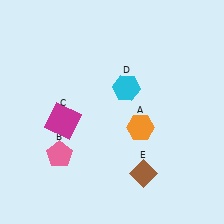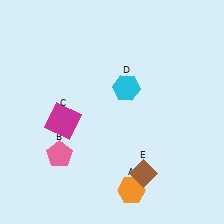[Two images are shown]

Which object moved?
The orange hexagon (A) moved down.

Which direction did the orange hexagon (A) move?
The orange hexagon (A) moved down.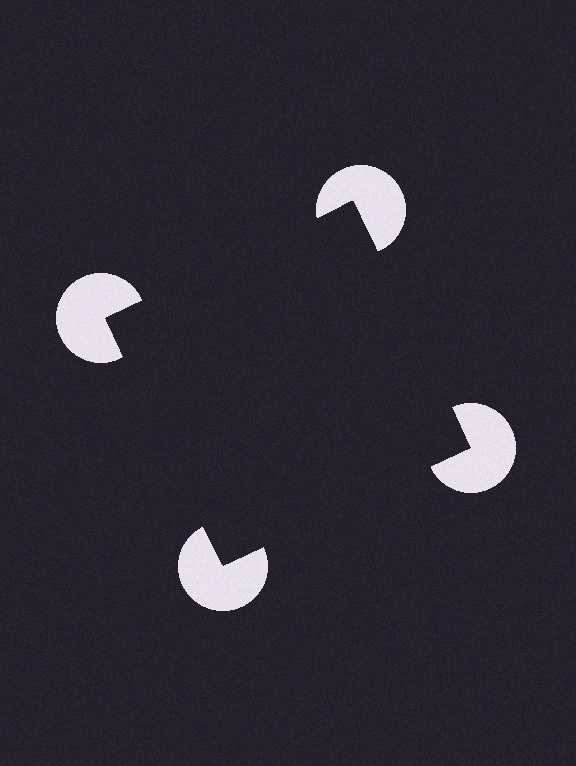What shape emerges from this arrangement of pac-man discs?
An illusory square — its edges are inferred from the aligned wedge cuts in the pac-man discs, not physically drawn.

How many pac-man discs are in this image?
There are 4 — one at each vertex of the illusory square.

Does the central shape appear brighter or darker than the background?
It typically appears slightly darker than the background, even though no actual brightness change is drawn.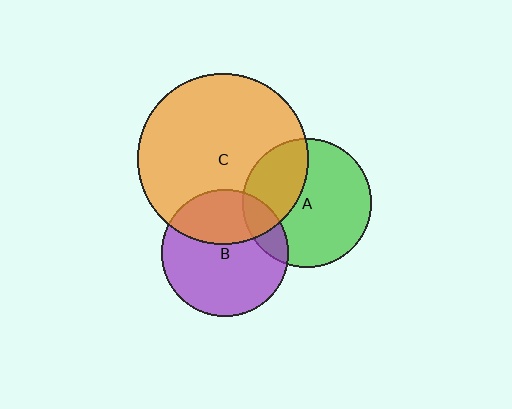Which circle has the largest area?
Circle C (orange).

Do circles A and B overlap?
Yes.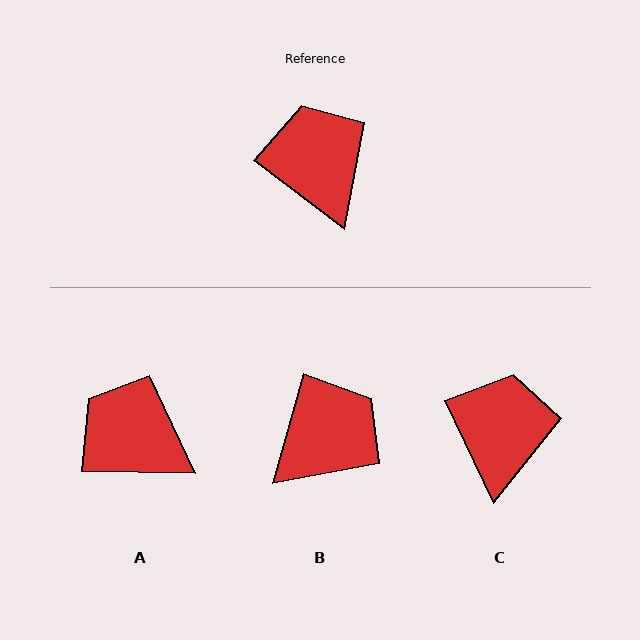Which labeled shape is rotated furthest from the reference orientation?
B, about 69 degrees away.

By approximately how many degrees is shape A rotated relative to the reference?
Approximately 36 degrees counter-clockwise.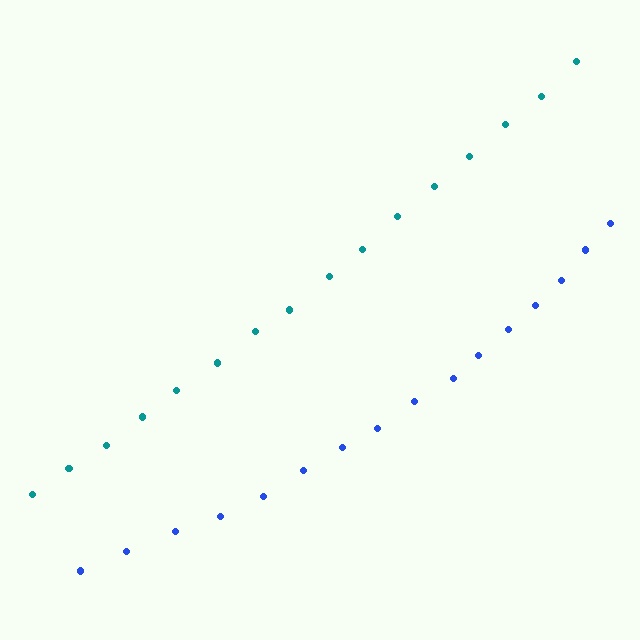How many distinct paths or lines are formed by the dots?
There are 2 distinct paths.